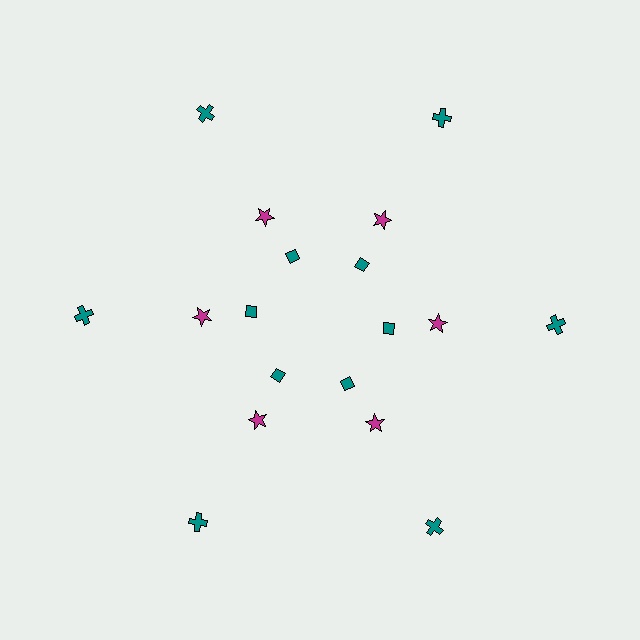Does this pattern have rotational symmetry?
Yes, this pattern has 6-fold rotational symmetry. It looks the same after rotating 60 degrees around the center.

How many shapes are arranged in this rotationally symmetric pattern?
There are 18 shapes, arranged in 6 groups of 3.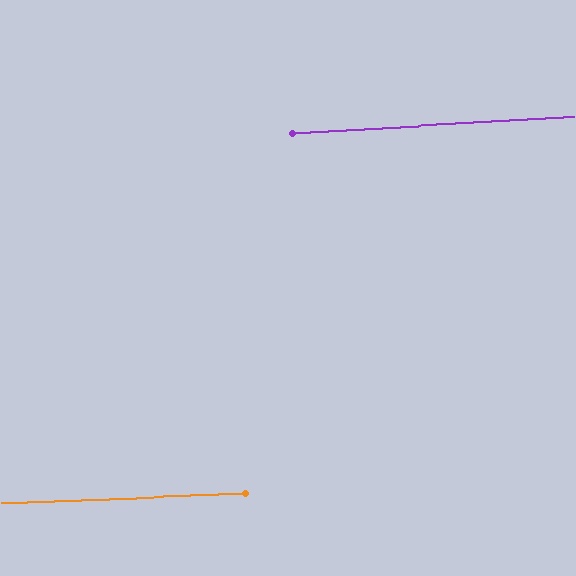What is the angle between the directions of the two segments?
Approximately 1 degree.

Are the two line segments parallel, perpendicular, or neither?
Parallel — their directions differ by only 1.0°.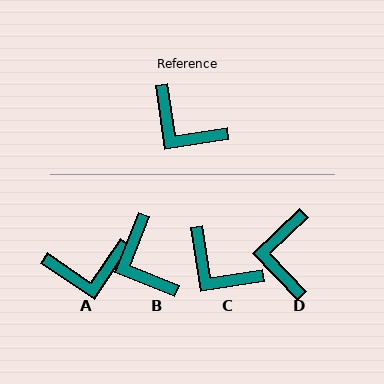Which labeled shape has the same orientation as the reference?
C.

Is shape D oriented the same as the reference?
No, it is off by about 55 degrees.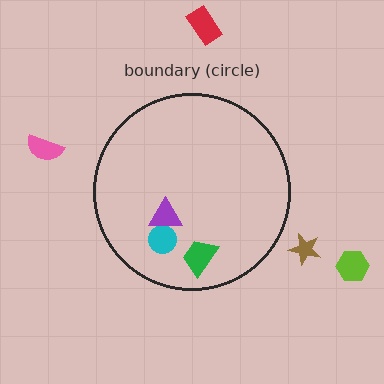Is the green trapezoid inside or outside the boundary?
Inside.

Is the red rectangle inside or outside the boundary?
Outside.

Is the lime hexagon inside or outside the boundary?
Outside.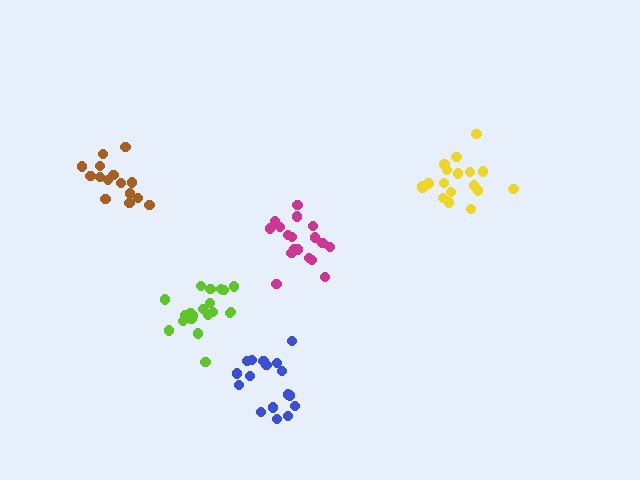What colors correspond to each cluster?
The clusters are colored: blue, yellow, magenta, brown, lime.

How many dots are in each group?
Group 1: 17 dots, Group 2: 18 dots, Group 3: 18 dots, Group 4: 15 dots, Group 5: 20 dots (88 total).